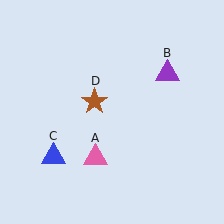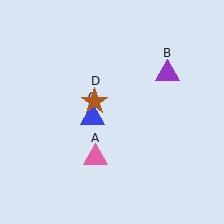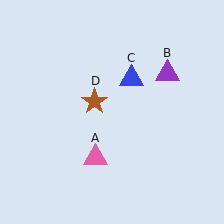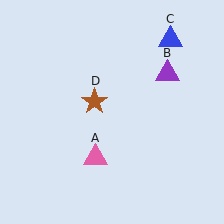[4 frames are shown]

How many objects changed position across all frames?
1 object changed position: blue triangle (object C).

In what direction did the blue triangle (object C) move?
The blue triangle (object C) moved up and to the right.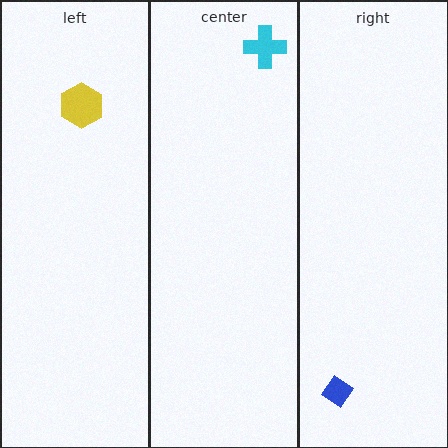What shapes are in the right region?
The blue diamond.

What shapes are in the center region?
The cyan cross.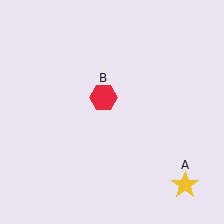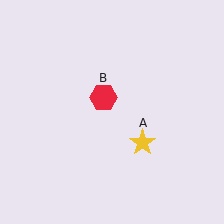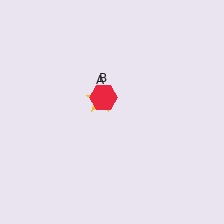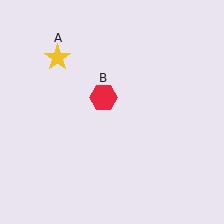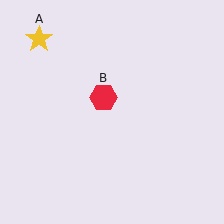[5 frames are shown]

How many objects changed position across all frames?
1 object changed position: yellow star (object A).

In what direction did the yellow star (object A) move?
The yellow star (object A) moved up and to the left.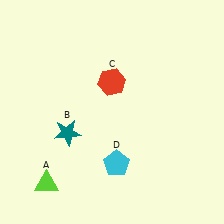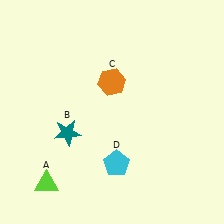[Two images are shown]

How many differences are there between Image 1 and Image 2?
There is 1 difference between the two images.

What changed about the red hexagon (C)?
In Image 1, C is red. In Image 2, it changed to orange.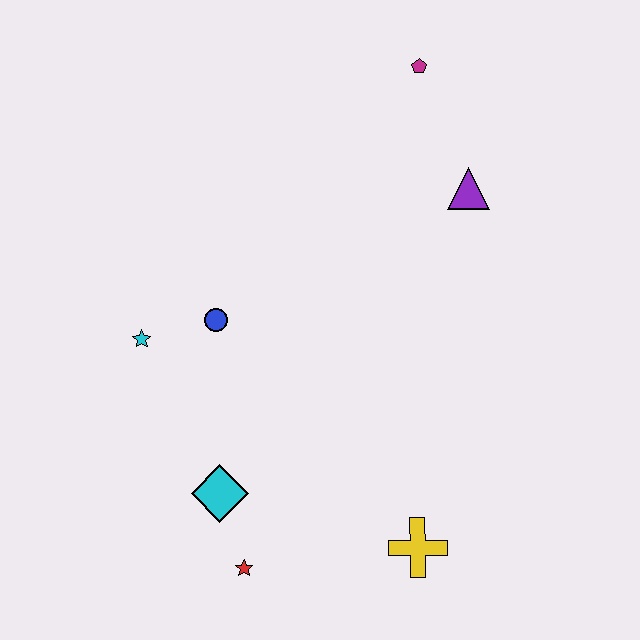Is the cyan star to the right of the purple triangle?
No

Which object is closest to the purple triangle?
The magenta pentagon is closest to the purple triangle.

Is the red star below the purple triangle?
Yes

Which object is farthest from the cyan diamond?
The magenta pentagon is farthest from the cyan diamond.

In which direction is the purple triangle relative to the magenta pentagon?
The purple triangle is below the magenta pentagon.